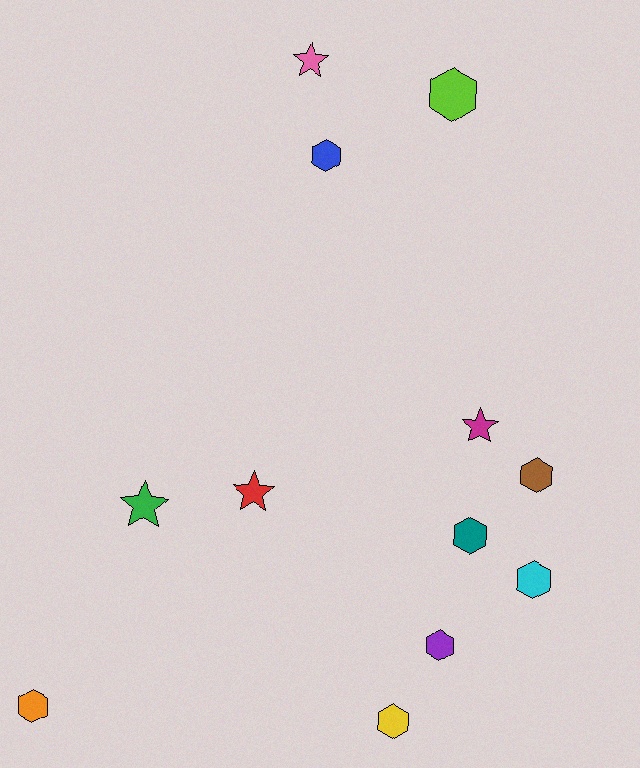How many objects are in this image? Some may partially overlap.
There are 12 objects.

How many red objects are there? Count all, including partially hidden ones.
There is 1 red object.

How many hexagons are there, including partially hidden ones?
There are 8 hexagons.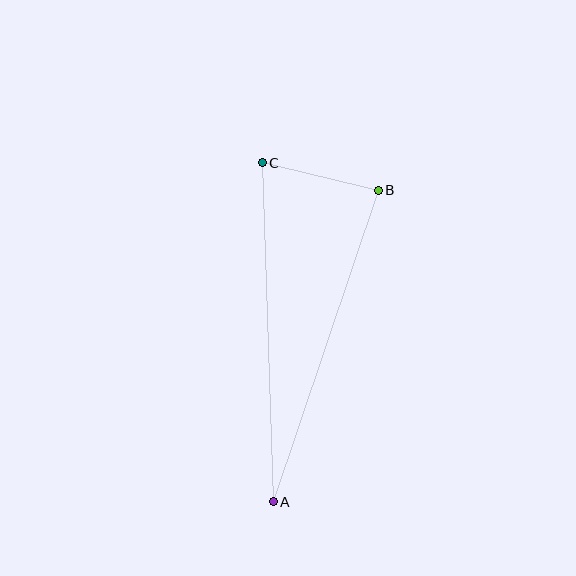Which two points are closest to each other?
Points B and C are closest to each other.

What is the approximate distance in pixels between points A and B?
The distance between A and B is approximately 329 pixels.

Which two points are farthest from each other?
Points A and C are farthest from each other.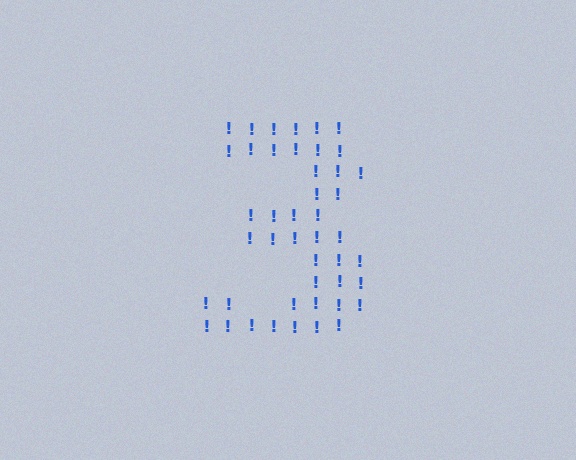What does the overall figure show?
The overall figure shows the digit 3.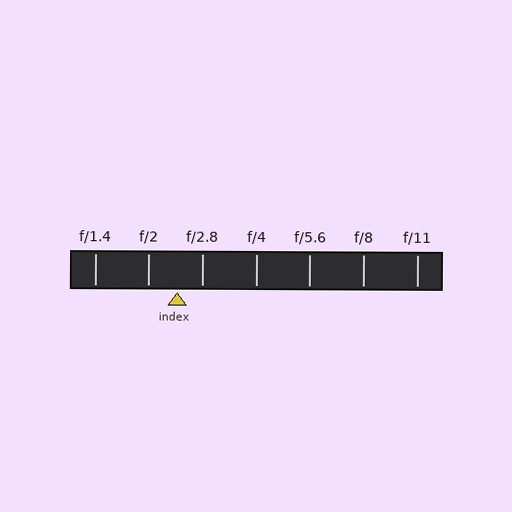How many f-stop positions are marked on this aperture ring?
There are 7 f-stop positions marked.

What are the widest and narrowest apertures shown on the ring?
The widest aperture shown is f/1.4 and the narrowest is f/11.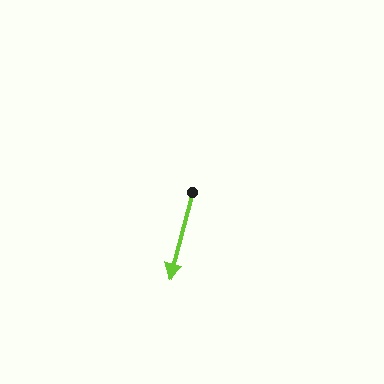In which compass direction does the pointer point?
South.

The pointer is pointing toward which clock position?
Roughly 6 o'clock.